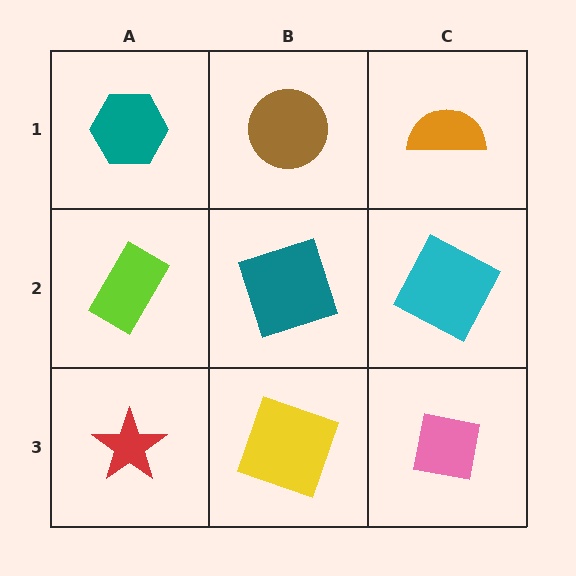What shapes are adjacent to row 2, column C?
An orange semicircle (row 1, column C), a pink square (row 3, column C), a teal square (row 2, column B).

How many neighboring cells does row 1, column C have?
2.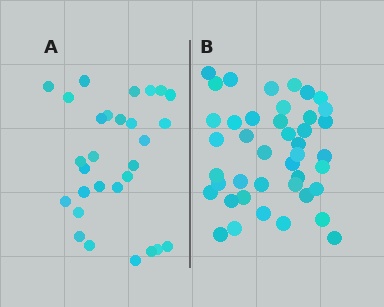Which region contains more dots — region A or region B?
Region B (the right region) has more dots.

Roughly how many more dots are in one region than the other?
Region B has approximately 15 more dots than region A.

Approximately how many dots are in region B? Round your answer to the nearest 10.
About 40 dots. (The exact count is 42, which rounds to 40.)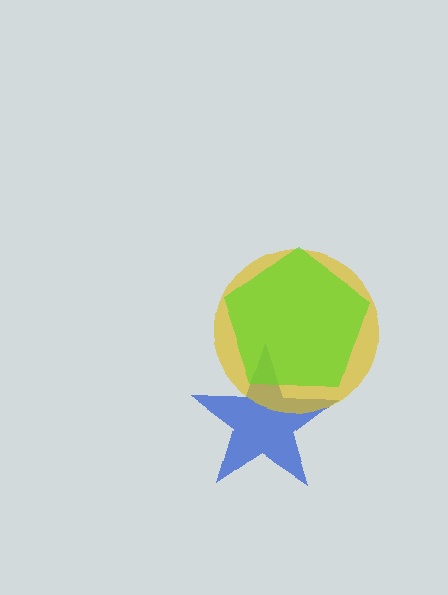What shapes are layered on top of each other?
The layered shapes are: a blue star, a yellow circle, a lime pentagon.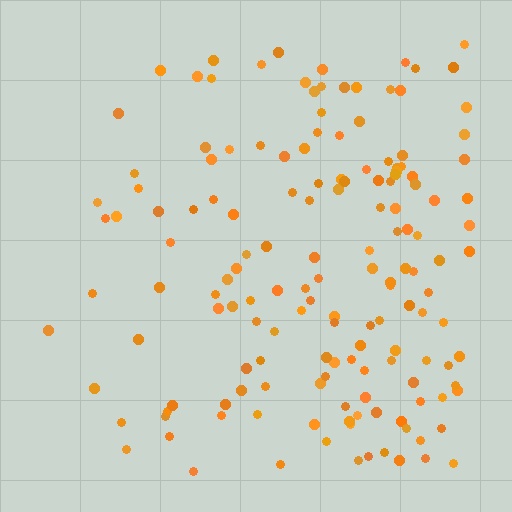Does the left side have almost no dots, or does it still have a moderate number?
Still a moderate number, just noticeably fewer than the right.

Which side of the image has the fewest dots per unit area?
The left.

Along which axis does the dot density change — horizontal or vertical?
Horizontal.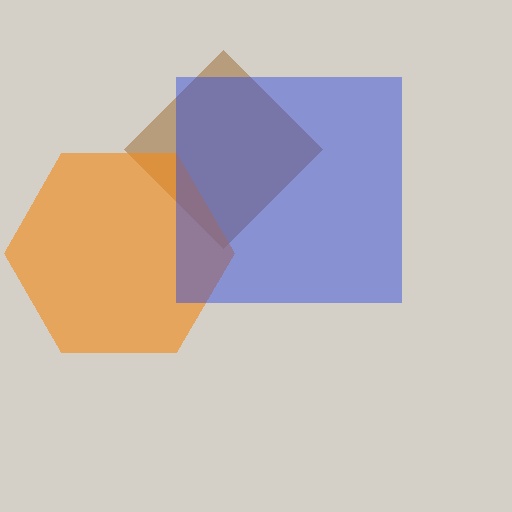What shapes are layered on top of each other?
The layered shapes are: a brown diamond, an orange hexagon, a blue square.